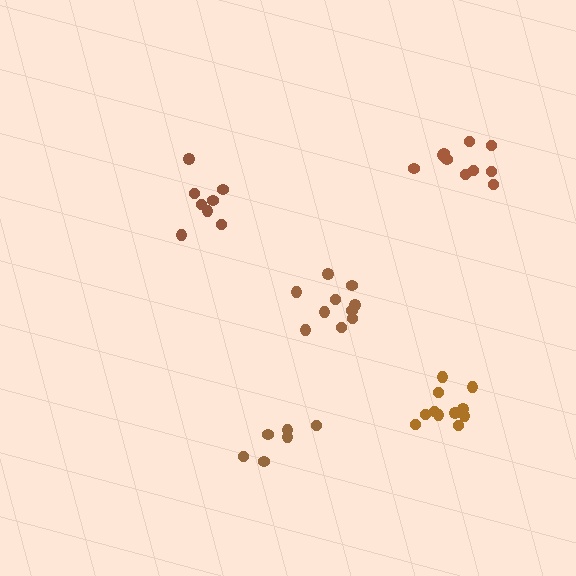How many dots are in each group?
Group 1: 10 dots, Group 2: 10 dots, Group 3: 11 dots, Group 4: 6 dots, Group 5: 8 dots (45 total).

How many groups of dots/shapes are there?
There are 5 groups.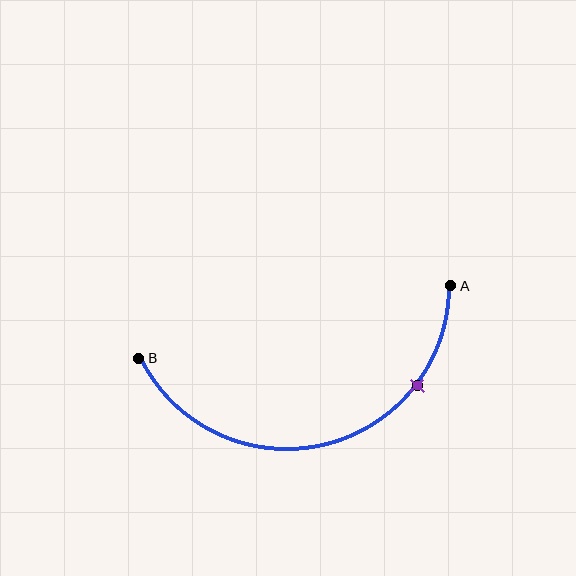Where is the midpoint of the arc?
The arc midpoint is the point on the curve farthest from the straight line joining A and B. It sits below that line.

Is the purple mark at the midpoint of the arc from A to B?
No. The purple mark lies on the arc but is closer to endpoint A. The arc midpoint would be at the point on the curve equidistant along the arc from both A and B.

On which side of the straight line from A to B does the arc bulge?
The arc bulges below the straight line connecting A and B.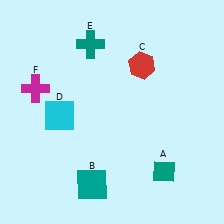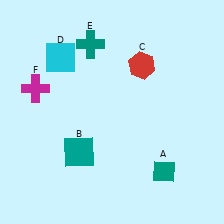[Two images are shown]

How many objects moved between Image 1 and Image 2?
2 objects moved between the two images.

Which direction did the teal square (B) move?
The teal square (B) moved up.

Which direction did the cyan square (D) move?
The cyan square (D) moved up.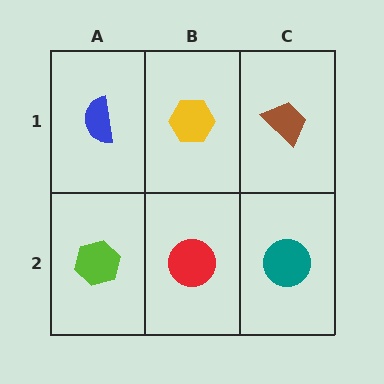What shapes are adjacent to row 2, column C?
A brown trapezoid (row 1, column C), a red circle (row 2, column B).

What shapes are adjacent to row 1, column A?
A lime hexagon (row 2, column A), a yellow hexagon (row 1, column B).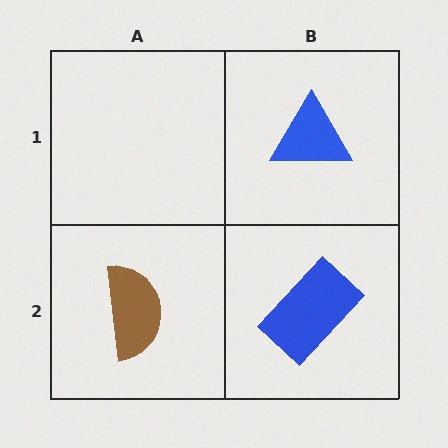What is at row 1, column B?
A blue triangle.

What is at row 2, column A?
A brown semicircle.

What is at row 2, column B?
A blue rectangle.